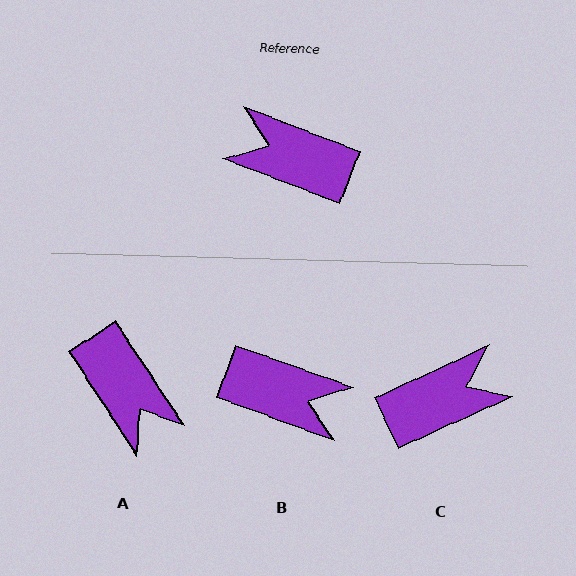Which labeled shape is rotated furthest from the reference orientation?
B, about 179 degrees away.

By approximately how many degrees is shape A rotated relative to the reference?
Approximately 144 degrees counter-clockwise.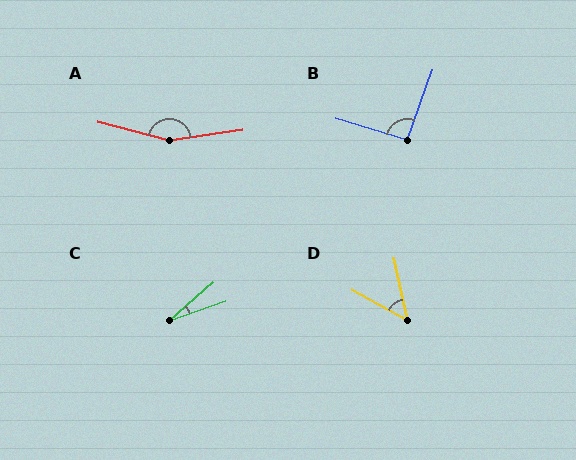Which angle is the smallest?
C, at approximately 22 degrees.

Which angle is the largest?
A, at approximately 158 degrees.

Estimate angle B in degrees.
Approximately 93 degrees.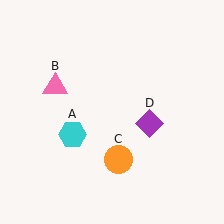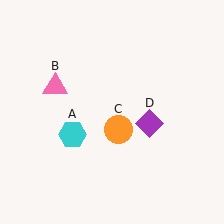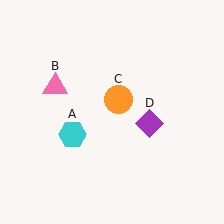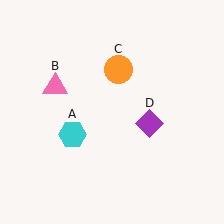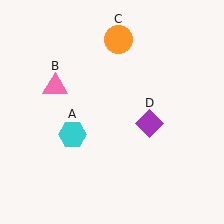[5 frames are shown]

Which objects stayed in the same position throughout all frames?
Cyan hexagon (object A) and pink triangle (object B) and purple diamond (object D) remained stationary.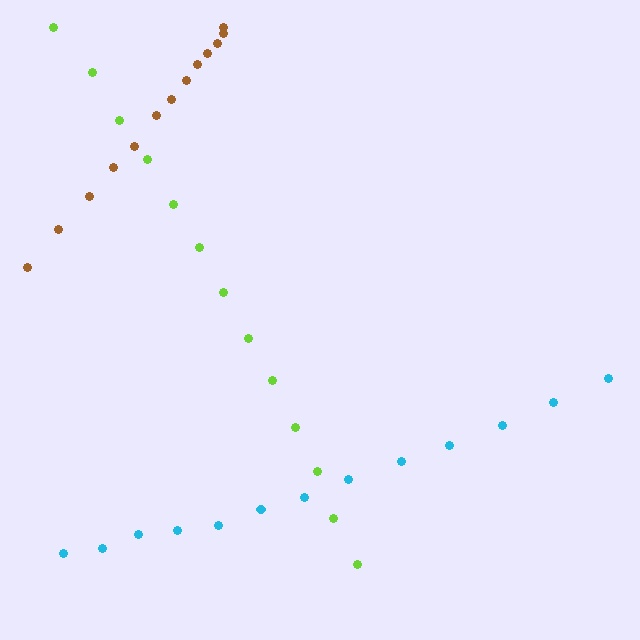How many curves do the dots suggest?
There are 3 distinct paths.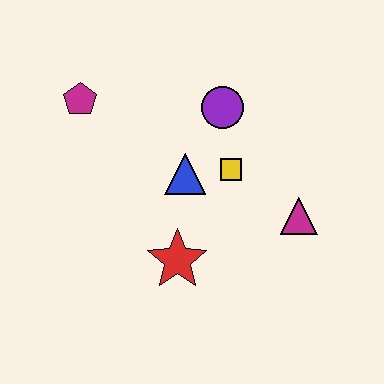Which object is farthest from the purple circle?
The red star is farthest from the purple circle.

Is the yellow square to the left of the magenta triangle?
Yes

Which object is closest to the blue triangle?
The yellow square is closest to the blue triangle.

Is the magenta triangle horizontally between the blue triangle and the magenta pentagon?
No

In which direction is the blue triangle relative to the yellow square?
The blue triangle is to the left of the yellow square.